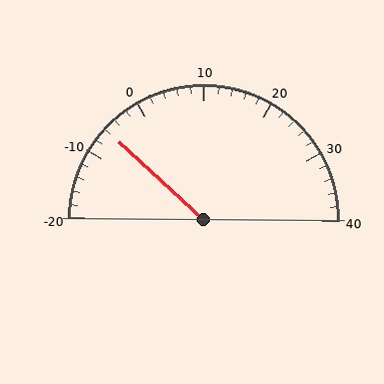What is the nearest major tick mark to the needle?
The nearest major tick mark is -10.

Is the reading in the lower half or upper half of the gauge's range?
The reading is in the lower half of the range (-20 to 40).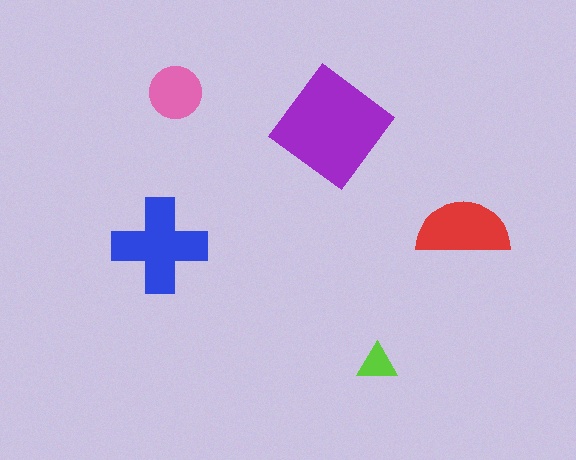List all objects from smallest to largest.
The lime triangle, the pink circle, the red semicircle, the blue cross, the purple diamond.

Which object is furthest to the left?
The blue cross is leftmost.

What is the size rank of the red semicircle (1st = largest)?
3rd.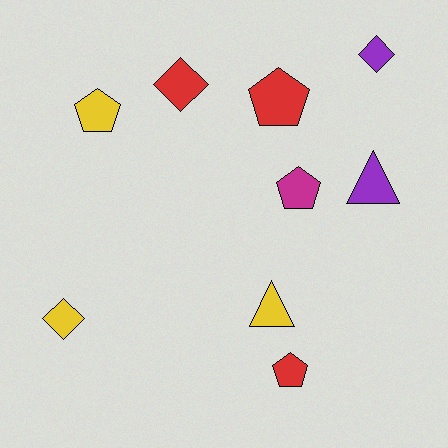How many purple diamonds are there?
There is 1 purple diamond.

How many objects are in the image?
There are 9 objects.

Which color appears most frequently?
Red, with 3 objects.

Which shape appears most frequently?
Pentagon, with 4 objects.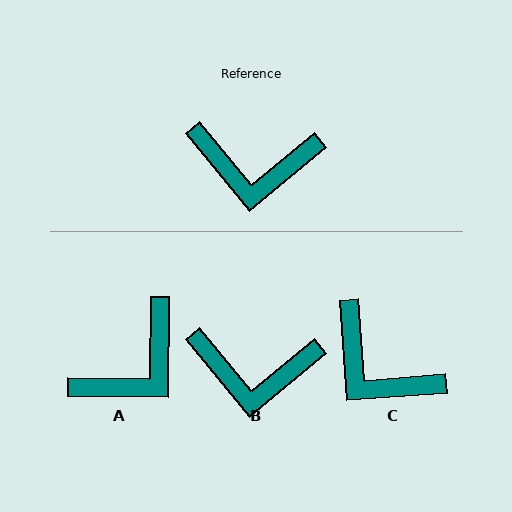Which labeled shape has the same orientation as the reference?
B.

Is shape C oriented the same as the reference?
No, it is off by about 35 degrees.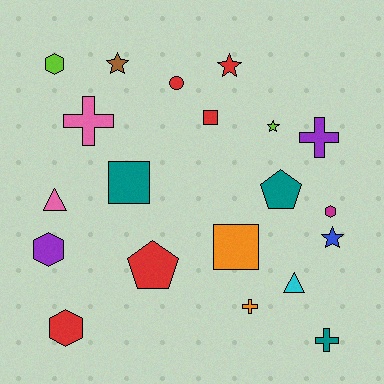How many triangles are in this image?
There are 2 triangles.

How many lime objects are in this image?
There are 2 lime objects.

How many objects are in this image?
There are 20 objects.